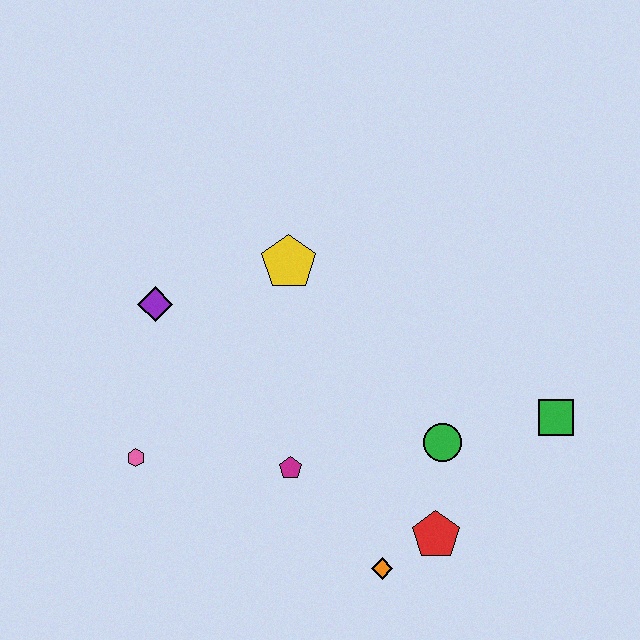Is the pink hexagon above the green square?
No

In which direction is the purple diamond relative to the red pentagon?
The purple diamond is to the left of the red pentagon.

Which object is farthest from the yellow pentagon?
The orange diamond is farthest from the yellow pentagon.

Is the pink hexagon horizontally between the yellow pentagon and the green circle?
No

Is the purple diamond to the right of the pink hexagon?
Yes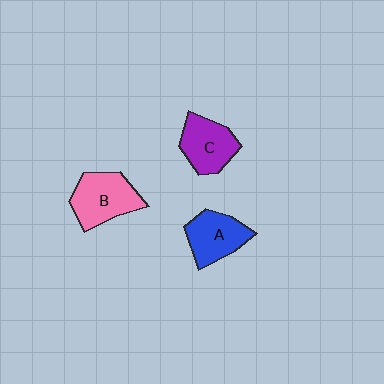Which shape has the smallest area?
Shape C (purple).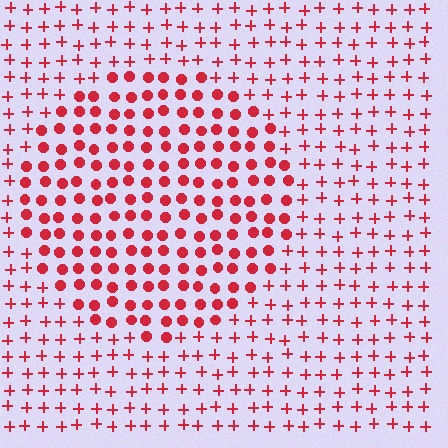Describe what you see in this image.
The image is filled with small red elements arranged in a uniform grid. A circle-shaped region contains circles, while the surrounding area contains plus signs. The boundary is defined purely by the change in element shape.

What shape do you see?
I see a circle.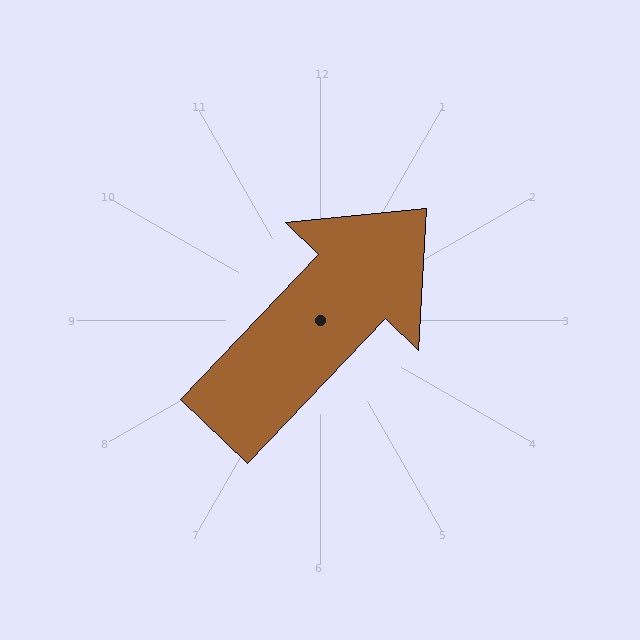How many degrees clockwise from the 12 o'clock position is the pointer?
Approximately 44 degrees.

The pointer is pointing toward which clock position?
Roughly 1 o'clock.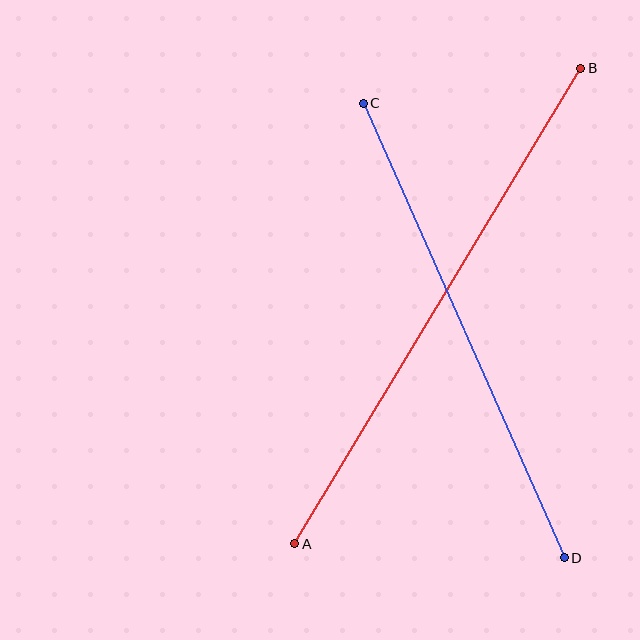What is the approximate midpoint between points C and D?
The midpoint is at approximately (464, 330) pixels.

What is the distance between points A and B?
The distance is approximately 555 pixels.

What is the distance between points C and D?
The distance is approximately 497 pixels.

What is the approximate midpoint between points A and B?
The midpoint is at approximately (438, 306) pixels.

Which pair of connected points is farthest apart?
Points A and B are farthest apart.